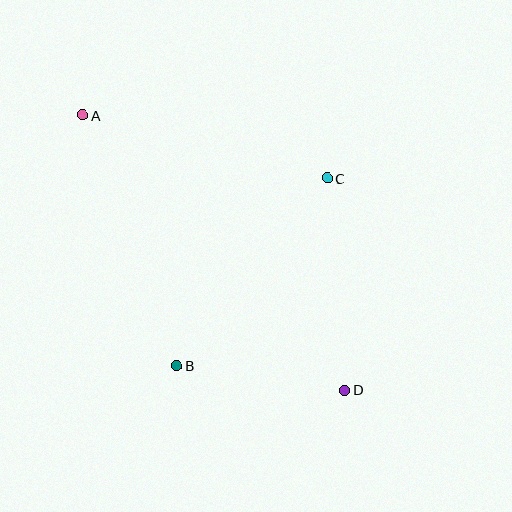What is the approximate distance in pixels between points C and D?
The distance between C and D is approximately 213 pixels.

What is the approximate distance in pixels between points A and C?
The distance between A and C is approximately 252 pixels.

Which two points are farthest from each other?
Points A and D are farthest from each other.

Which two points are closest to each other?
Points B and D are closest to each other.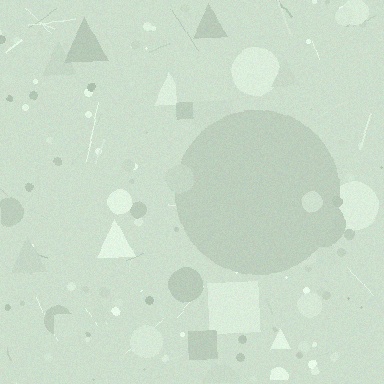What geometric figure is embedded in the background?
A circle is embedded in the background.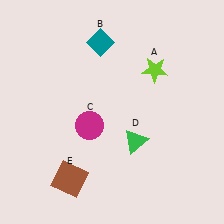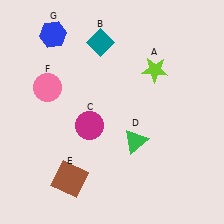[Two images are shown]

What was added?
A pink circle (F), a blue hexagon (G) were added in Image 2.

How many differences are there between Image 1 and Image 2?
There are 2 differences between the two images.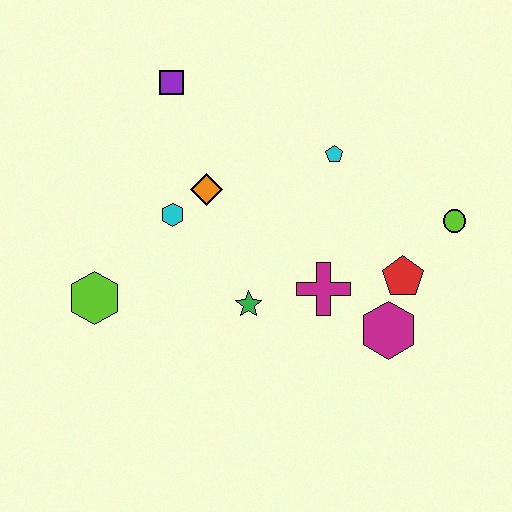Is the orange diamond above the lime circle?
Yes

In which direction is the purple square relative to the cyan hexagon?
The purple square is above the cyan hexagon.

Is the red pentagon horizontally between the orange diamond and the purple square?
No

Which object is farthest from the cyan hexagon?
The lime circle is farthest from the cyan hexagon.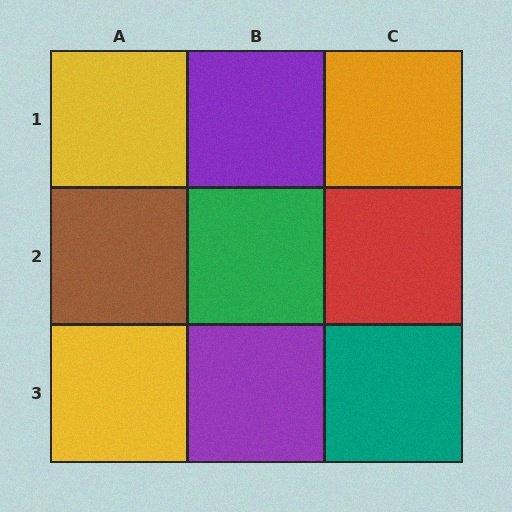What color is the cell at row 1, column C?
Orange.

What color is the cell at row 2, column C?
Red.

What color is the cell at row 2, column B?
Green.